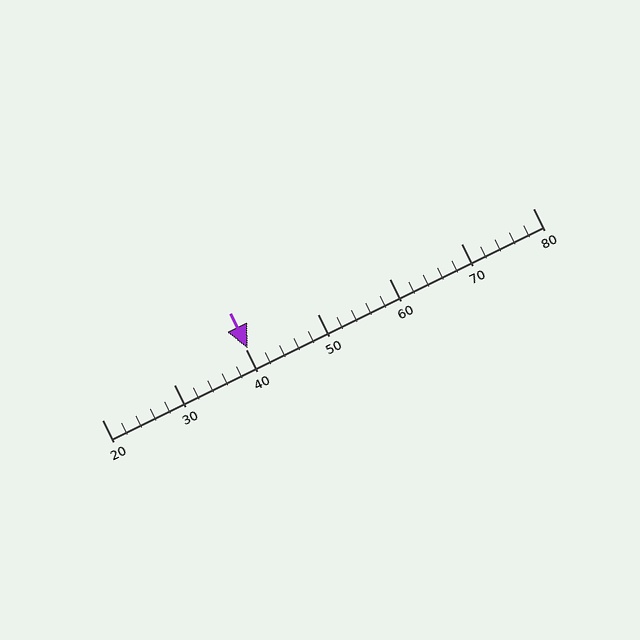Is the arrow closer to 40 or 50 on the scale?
The arrow is closer to 40.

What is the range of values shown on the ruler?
The ruler shows values from 20 to 80.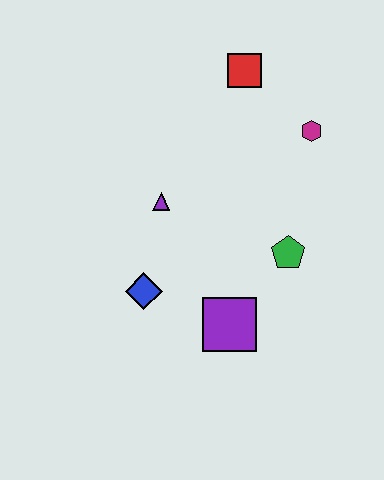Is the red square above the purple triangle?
Yes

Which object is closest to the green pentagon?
The purple square is closest to the green pentagon.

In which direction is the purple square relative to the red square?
The purple square is below the red square.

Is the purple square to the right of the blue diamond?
Yes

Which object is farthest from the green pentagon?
The red square is farthest from the green pentagon.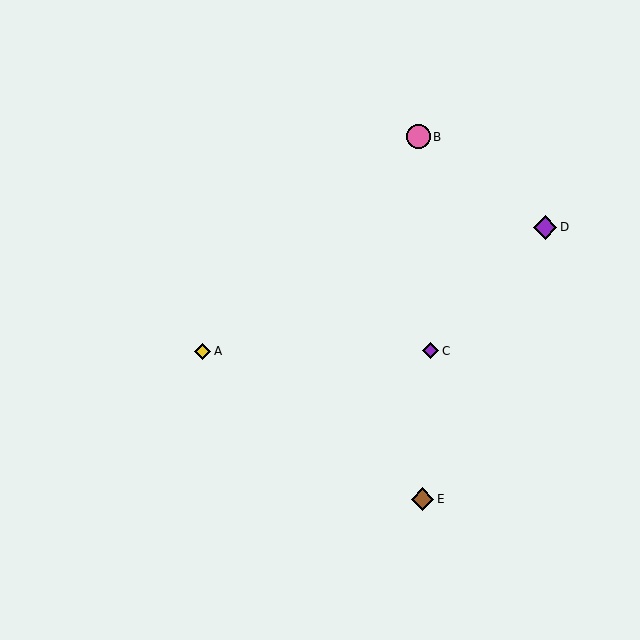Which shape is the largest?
The pink circle (labeled B) is the largest.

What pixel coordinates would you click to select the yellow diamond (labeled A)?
Click at (203, 351) to select the yellow diamond A.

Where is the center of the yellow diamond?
The center of the yellow diamond is at (203, 351).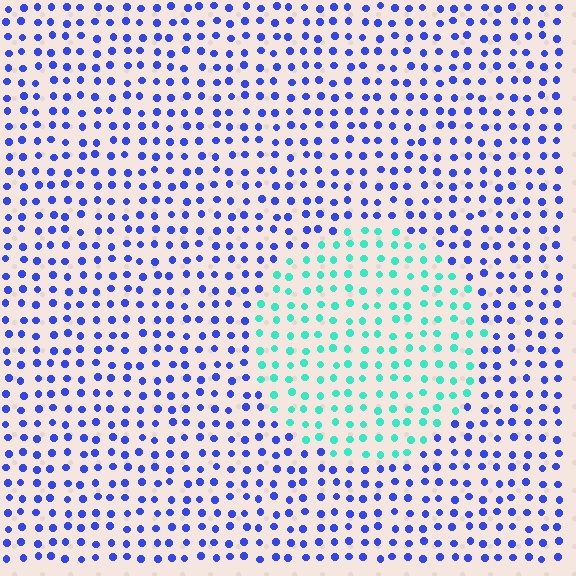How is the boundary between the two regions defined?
The boundary is defined purely by a slight shift in hue (about 67 degrees). Spacing, size, and orientation are identical on both sides.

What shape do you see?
I see a circle.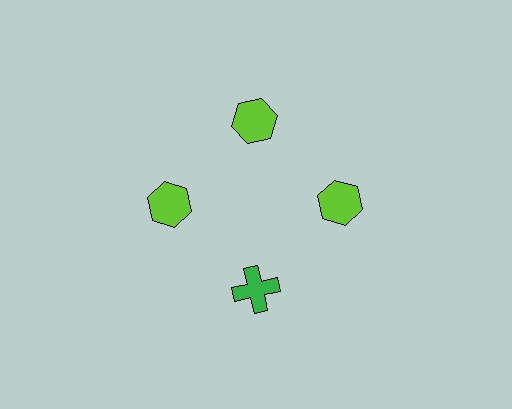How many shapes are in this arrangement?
There are 4 shapes arranged in a ring pattern.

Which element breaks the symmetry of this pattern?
The green cross at roughly the 6 o'clock position breaks the symmetry. All other shapes are lime hexagons.